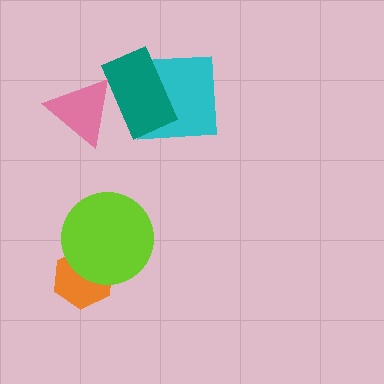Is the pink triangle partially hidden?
No, no other shape covers it.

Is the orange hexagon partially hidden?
Yes, it is partially covered by another shape.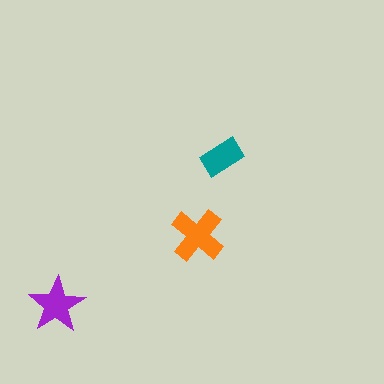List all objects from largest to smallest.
The orange cross, the purple star, the teal rectangle.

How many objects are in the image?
There are 3 objects in the image.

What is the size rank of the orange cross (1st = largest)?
1st.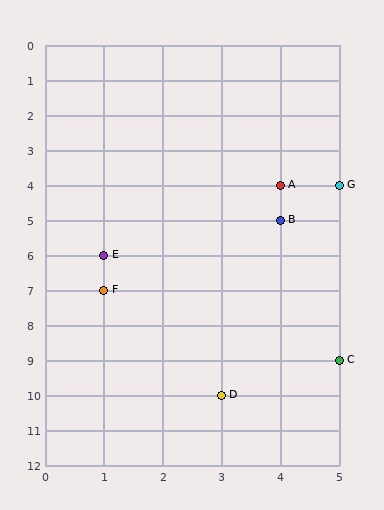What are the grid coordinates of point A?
Point A is at grid coordinates (4, 4).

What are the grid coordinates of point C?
Point C is at grid coordinates (5, 9).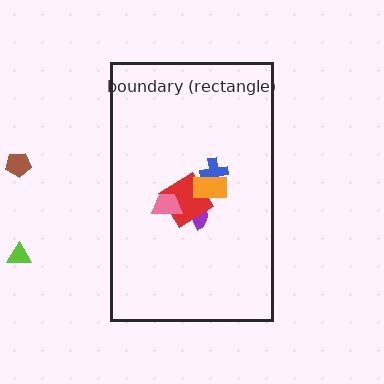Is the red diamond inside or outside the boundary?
Inside.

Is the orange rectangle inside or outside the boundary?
Inside.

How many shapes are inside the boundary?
5 inside, 2 outside.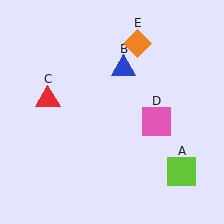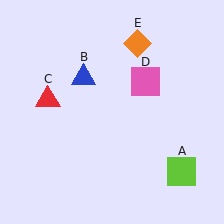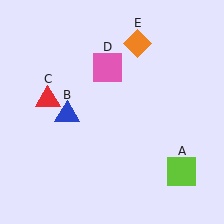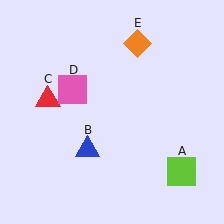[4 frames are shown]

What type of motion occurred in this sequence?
The blue triangle (object B), pink square (object D) rotated counterclockwise around the center of the scene.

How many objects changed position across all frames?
2 objects changed position: blue triangle (object B), pink square (object D).